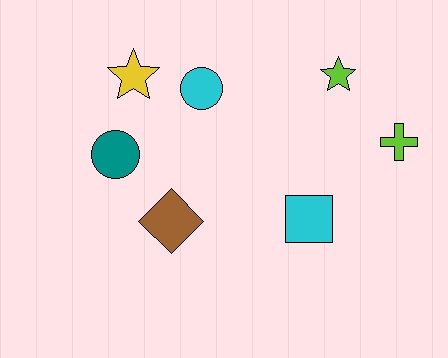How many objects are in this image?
There are 7 objects.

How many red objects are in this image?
There are no red objects.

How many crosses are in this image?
There is 1 cross.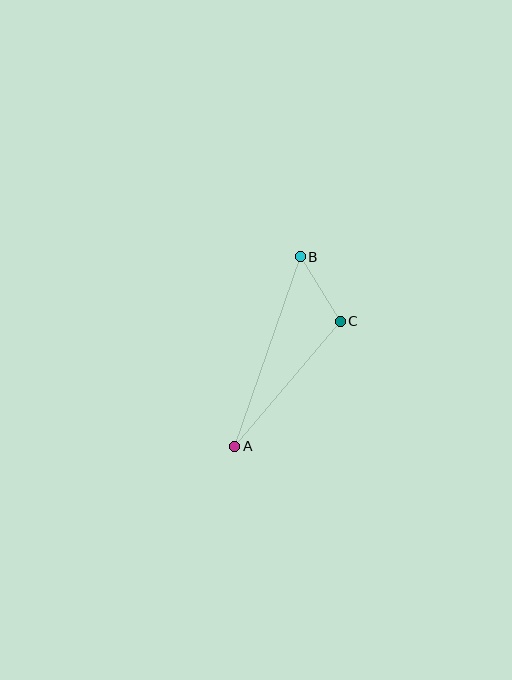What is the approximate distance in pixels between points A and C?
The distance between A and C is approximately 163 pixels.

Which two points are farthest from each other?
Points A and B are farthest from each other.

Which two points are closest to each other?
Points B and C are closest to each other.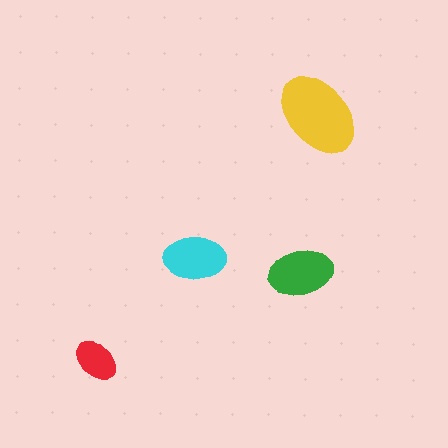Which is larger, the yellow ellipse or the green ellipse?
The yellow one.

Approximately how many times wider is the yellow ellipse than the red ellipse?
About 2 times wider.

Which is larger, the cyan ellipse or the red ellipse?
The cyan one.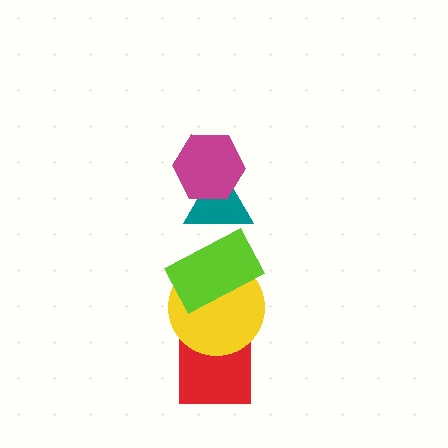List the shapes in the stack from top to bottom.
From top to bottom: the magenta hexagon, the teal triangle, the lime rectangle, the yellow circle, the red square.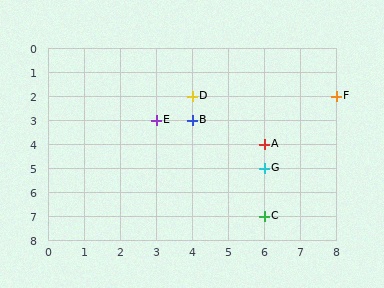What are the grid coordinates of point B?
Point B is at grid coordinates (4, 3).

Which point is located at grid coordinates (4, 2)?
Point D is at (4, 2).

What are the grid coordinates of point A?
Point A is at grid coordinates (6, 4).